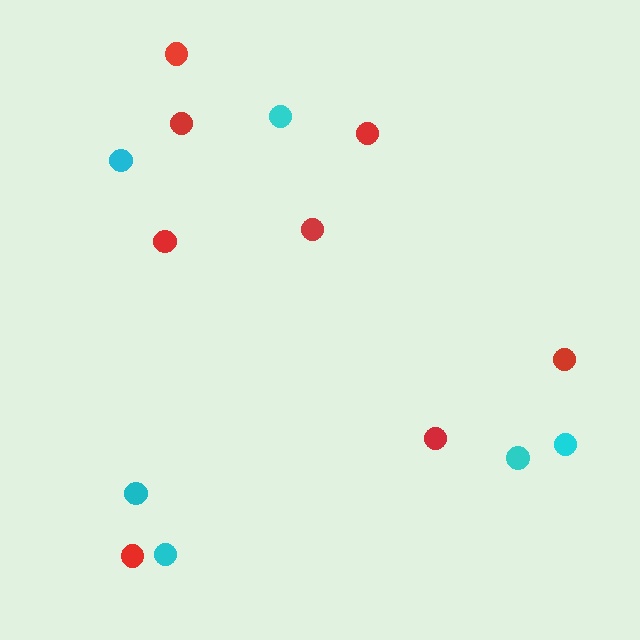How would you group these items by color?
There are 2 groups: one group of red circles (8) and one group of cyan circles (6).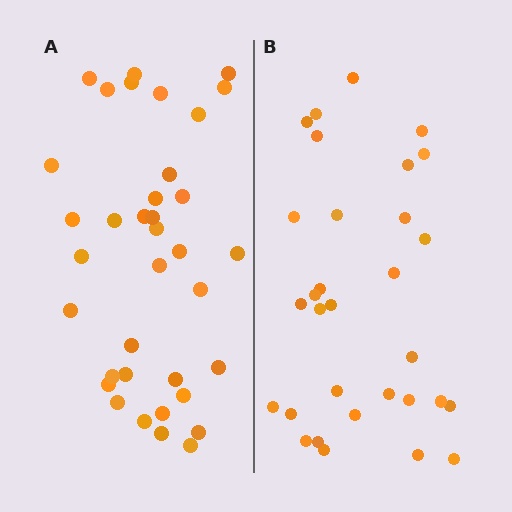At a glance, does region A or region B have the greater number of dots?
Region A (the left region) has more dots.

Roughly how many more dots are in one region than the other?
Region A has about 5 more dots than region B.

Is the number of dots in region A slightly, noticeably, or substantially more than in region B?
Region A has only slightly more — the two regions are fairly close. The ratio is roughly 1.2 to 1.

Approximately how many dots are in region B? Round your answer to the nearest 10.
About 30 dots. (The exact count is 31, which rounds to 30.)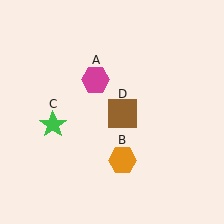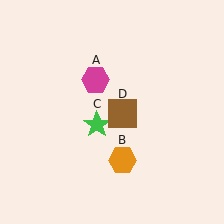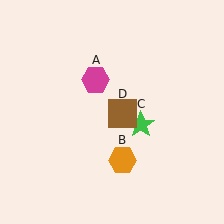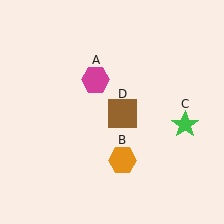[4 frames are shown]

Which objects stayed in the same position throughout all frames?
Magenta hexagon (object A) and orange hexagon (object B) and brown square (object D) remained stationary.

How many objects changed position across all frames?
1 object changed position: green star (object C).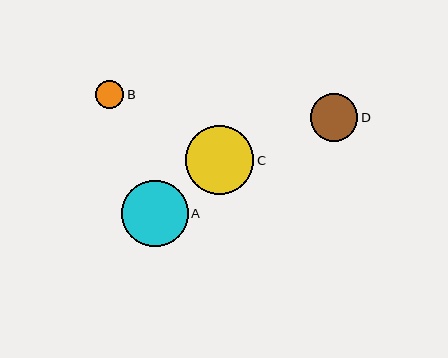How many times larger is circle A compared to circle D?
Circle A is approximately 1.4 times the size of circle D.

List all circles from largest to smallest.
From largest to smallest: C, A, D, B.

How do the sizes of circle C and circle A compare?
Circle C and circle A are approximately the same size.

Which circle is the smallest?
Circle B is the smallest with a size of approximately 28 pixels.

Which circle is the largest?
Circle C is the largest with a size of approximately 68 pixels.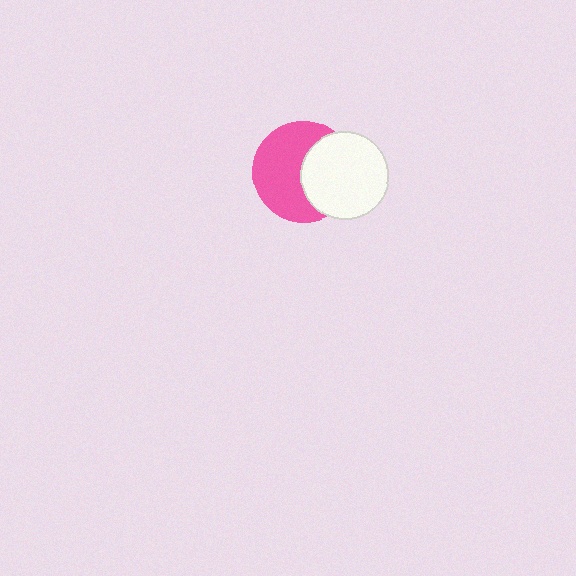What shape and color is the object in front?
The object in front is a white circle.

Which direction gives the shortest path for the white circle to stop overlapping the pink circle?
Moving right gives the shortest separation.